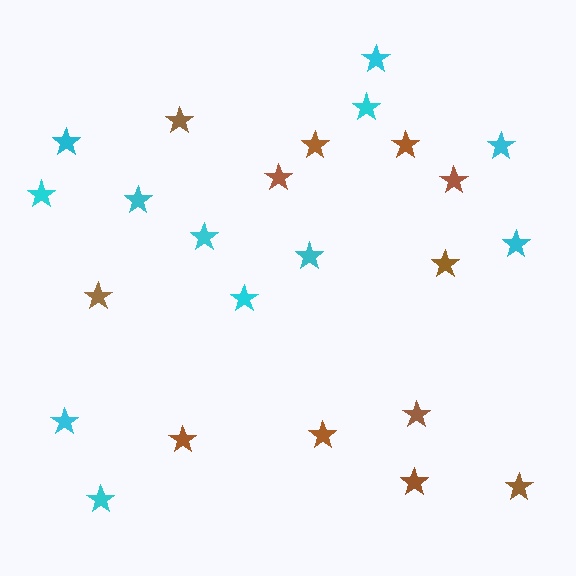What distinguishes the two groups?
There are 2 groups: one group of cyan stars (12) and one group of brown stars (12).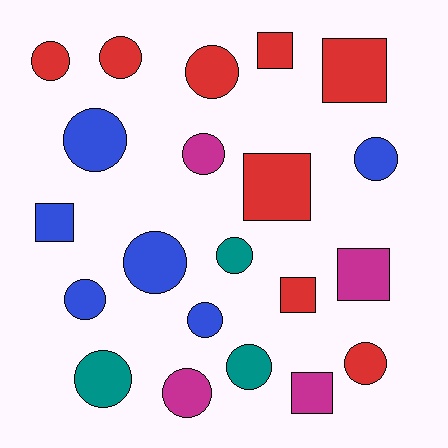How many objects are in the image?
There are 21 objects.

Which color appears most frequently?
Red, with 8 objects.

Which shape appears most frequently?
Circle, with 14 objects.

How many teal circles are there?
There are 3 teal circles.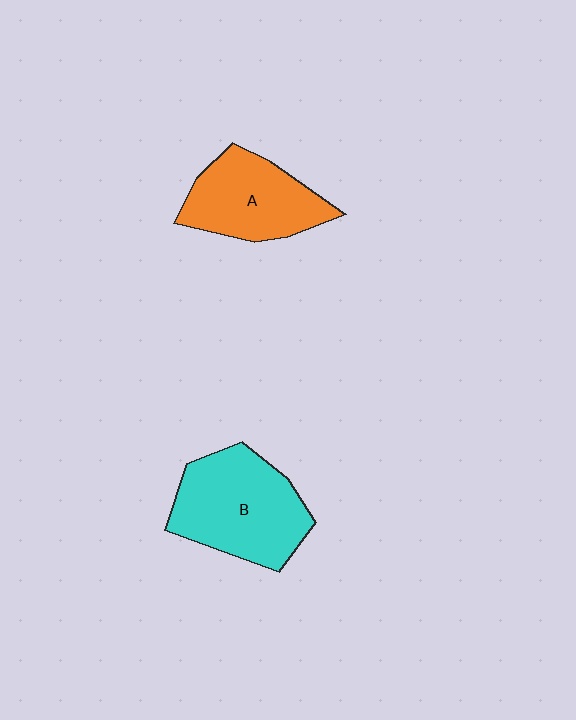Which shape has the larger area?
Shape B (cyan).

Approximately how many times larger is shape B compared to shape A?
Approximately 1.3 times.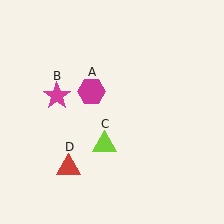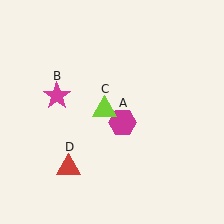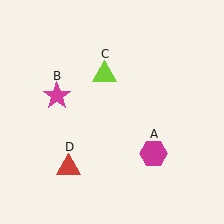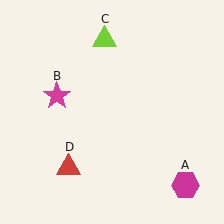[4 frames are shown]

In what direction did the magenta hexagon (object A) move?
The magenta hexagon (object A) moved down and to the right.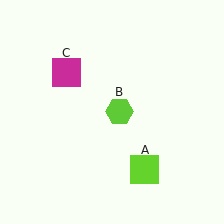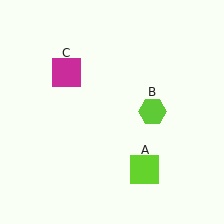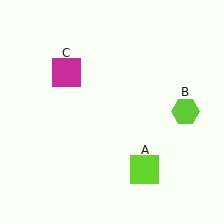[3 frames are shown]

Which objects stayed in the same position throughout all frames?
Lime square (object A) and magenta square (object C) remained stationary.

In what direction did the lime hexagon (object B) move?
The lime hexagon (object B) moved right.